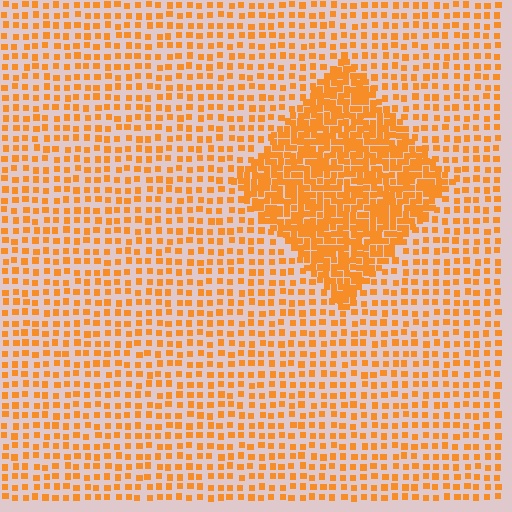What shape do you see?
I see a diamond.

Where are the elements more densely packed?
The elements are more densely packed inside the diamond boundary.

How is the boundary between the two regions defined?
The boundary is defined by a change in element density (approximately 2.4x ratio). All elements are the same color, size, and shape.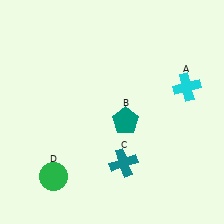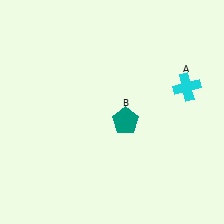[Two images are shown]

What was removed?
The green circle (D), the teal cross (C) were removed in Image 2.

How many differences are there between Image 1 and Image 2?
There are 2 differences between the two images.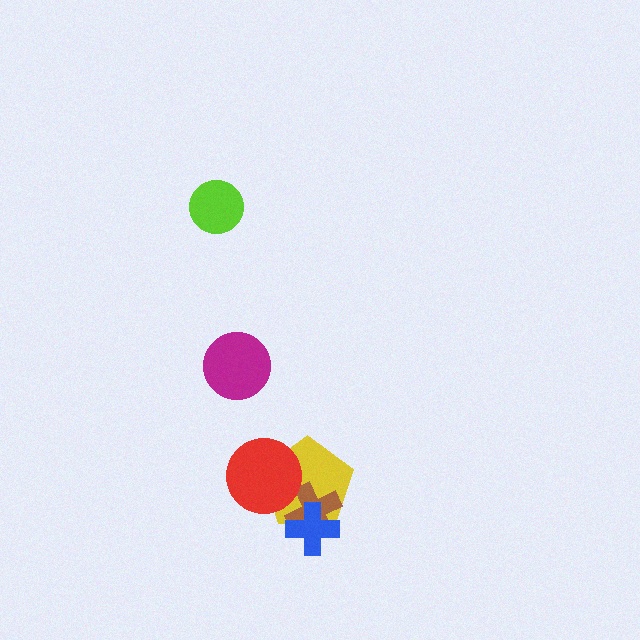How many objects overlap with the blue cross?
2 objects overlap with the blue cross.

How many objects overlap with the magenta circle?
0 objects overlap with the magenta circle.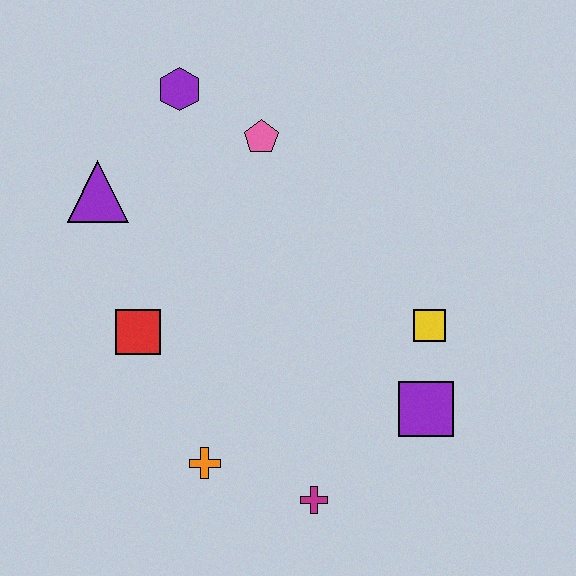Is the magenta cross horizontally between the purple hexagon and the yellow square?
Yes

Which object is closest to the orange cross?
The magenta cross is closest to the orange cross.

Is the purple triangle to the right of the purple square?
No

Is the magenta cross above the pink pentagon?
No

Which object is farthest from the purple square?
The purple hexagon is farthest from the purple square.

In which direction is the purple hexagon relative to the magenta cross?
The purple hexagon is above the magenta cross.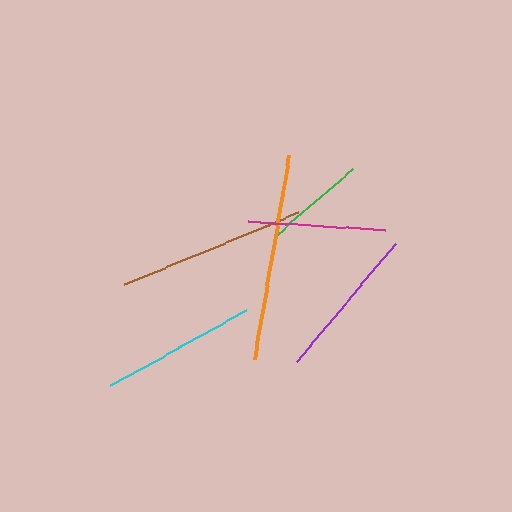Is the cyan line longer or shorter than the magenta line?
The cyan line is longer than the magenta line.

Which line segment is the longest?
The orange line is the longest at approximately 206 pixels.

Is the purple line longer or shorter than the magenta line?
The purple line is longer than the magenta line.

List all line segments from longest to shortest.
From longest to shortest: orange, brown, cyan, purple, magenta, green.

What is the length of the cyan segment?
The cyan segment is approximately 155 pixels long.